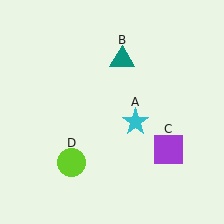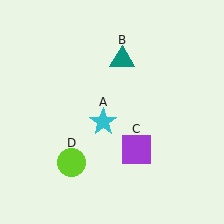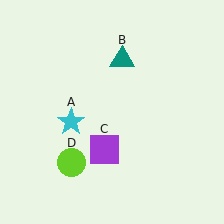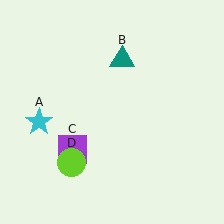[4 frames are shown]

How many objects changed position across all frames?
2 objects changed position: cyan star (object A), purple square (object C).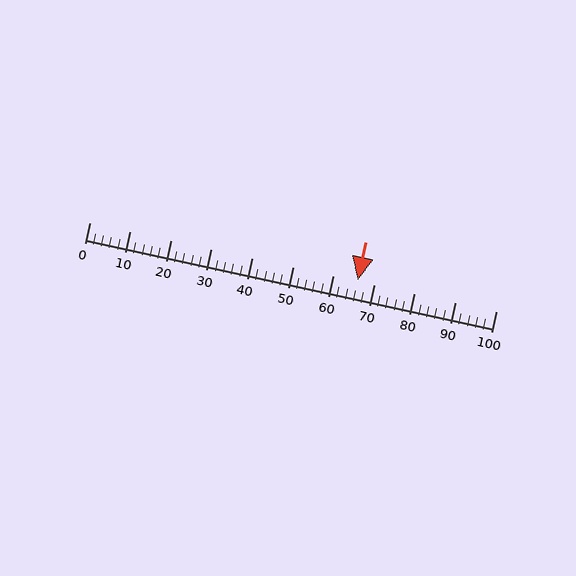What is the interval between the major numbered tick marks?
The major tick marks are spaced 10 units apart.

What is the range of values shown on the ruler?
The ruler shows values from 0 to 100.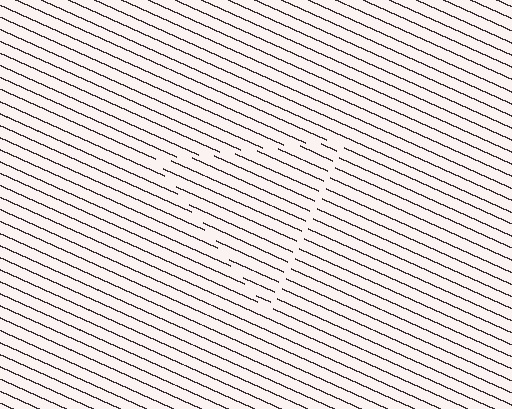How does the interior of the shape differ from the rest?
The interior of the shape contains the same grating, shifted by half a period — the contour is defined by the phase discontinuity where line-ends from the inner and outer gratings abut.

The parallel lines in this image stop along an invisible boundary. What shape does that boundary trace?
An illusory triangle. The interior of the shape contains the same grating, shifted by half a period — the contour is defined by the phase discontinuity where line-ends from the inner and outer gratings abut.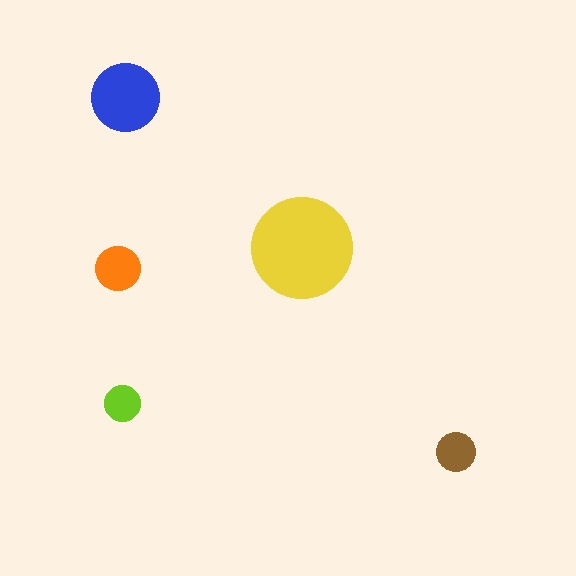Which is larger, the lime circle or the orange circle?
The orange one.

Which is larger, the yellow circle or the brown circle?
The yellow one.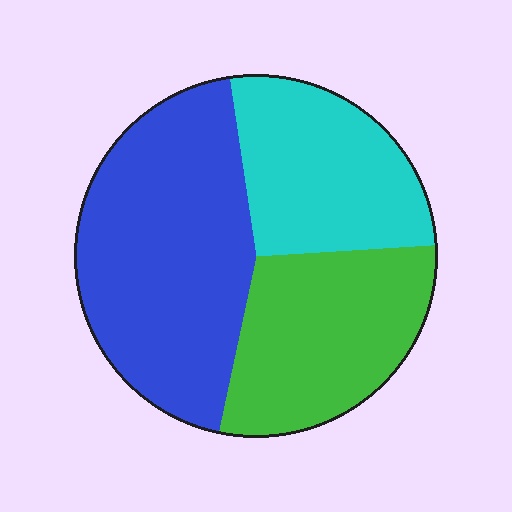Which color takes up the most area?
Blue, at roughly 45%.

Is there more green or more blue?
Blue.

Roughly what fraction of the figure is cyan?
Cyan takes up about one quarter (1/4) of the figure.